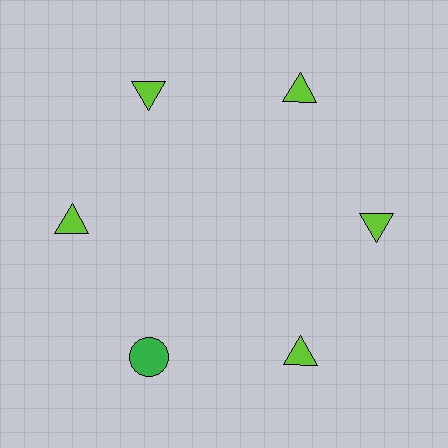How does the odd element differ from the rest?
It differs in both color (green instead of lime) and shape (circle instead of triangle).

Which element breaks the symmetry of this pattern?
The green circle at roughly the 7 o'clock position breaks the symmetry. All other shapes are lime triangles.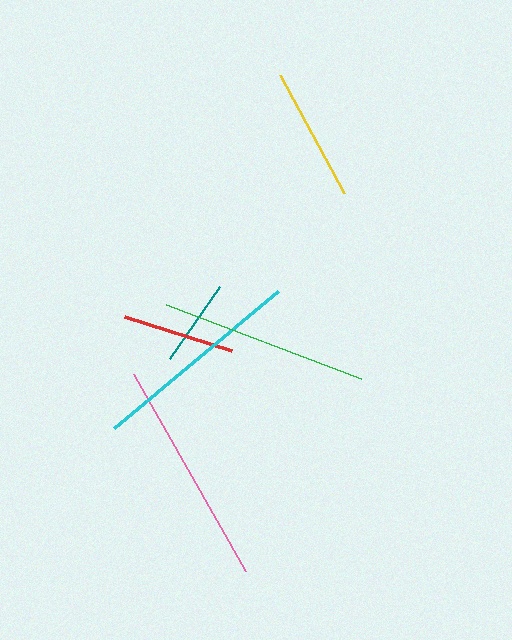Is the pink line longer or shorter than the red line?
The pink line is longer than the red line.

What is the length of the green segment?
The green segment is approximately 209 pixels long.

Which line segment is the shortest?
The teal line is the shortest at approximately 87 pixels.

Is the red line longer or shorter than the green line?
The green line is longer than the red line.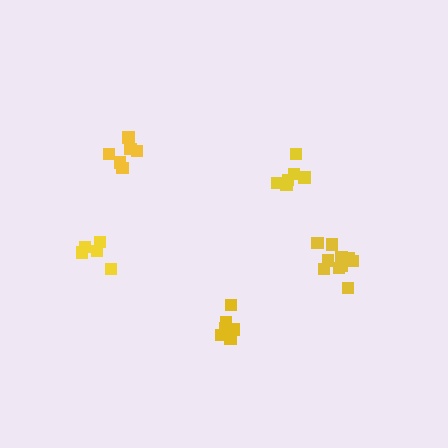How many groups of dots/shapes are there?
There are 5 groups.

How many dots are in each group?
Group 1: 6 dots, Group 2: 11 dots, Group 3: 5 dots, Group 4: 6 dots, Group 5: 6 dots (34 total).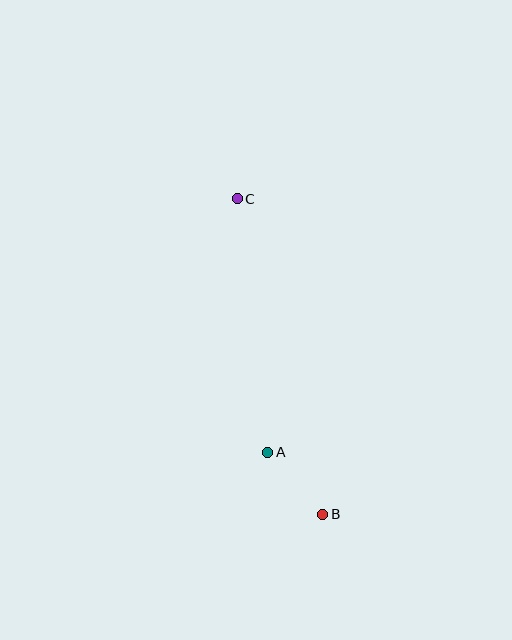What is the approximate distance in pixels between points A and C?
The distance between A and C is approximately 255 pixels.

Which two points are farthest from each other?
Points B and C are farthest from each other.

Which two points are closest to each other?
Points A and B are closest to each other.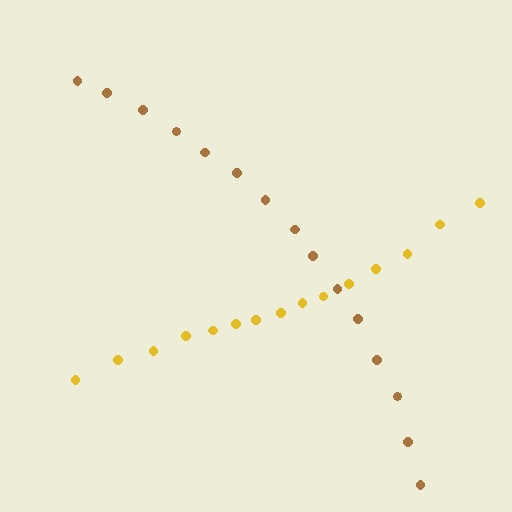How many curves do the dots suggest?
There are 2 distinct paths.